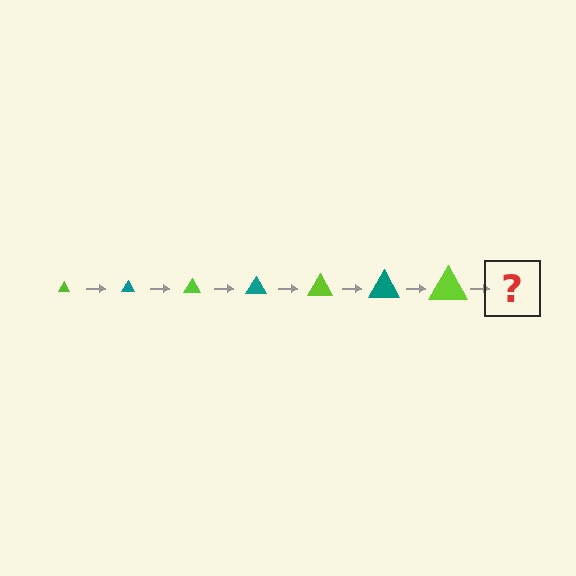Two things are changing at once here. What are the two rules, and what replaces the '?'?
The two rules are that the triangle grows larger each step and the color cycles through lime and teal. The '?' should be a teal triangle, larger than the previous one.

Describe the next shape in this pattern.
It should be a teal triangle, larger than the previous one.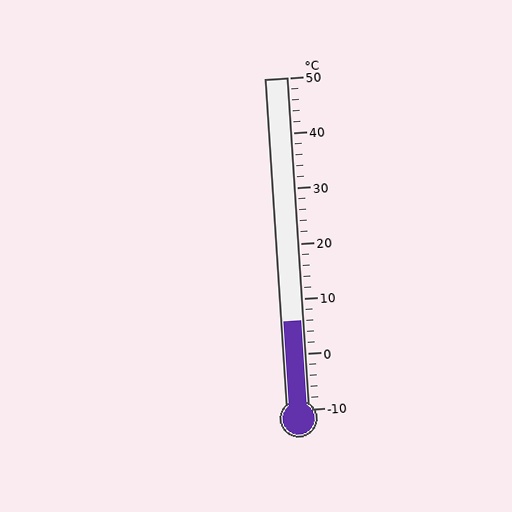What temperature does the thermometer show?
The thermometer shows approximately 6°C.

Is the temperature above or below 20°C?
The temperature is below 20°C.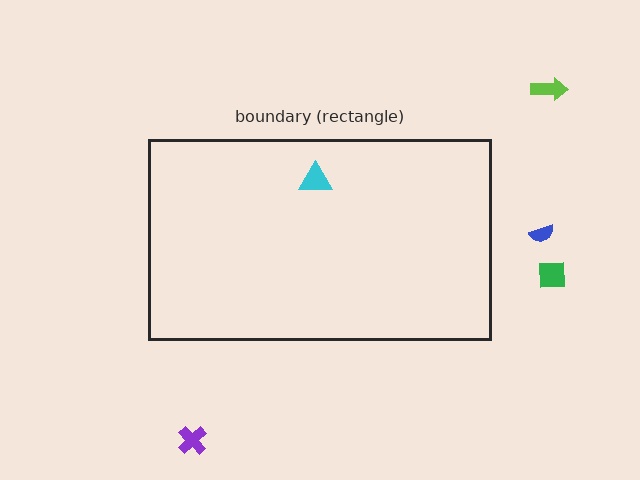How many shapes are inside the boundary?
1 inside, 4 outside.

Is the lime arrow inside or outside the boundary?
Outside.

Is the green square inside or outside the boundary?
Outside.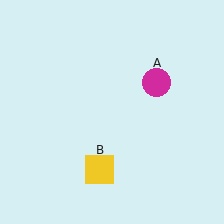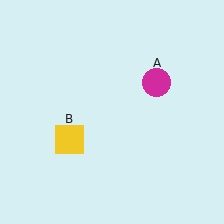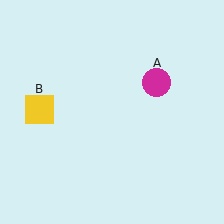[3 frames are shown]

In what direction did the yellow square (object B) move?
The yellow square (object B) moved up and to the left.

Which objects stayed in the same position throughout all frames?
Magenta circle (object A) remained stationary.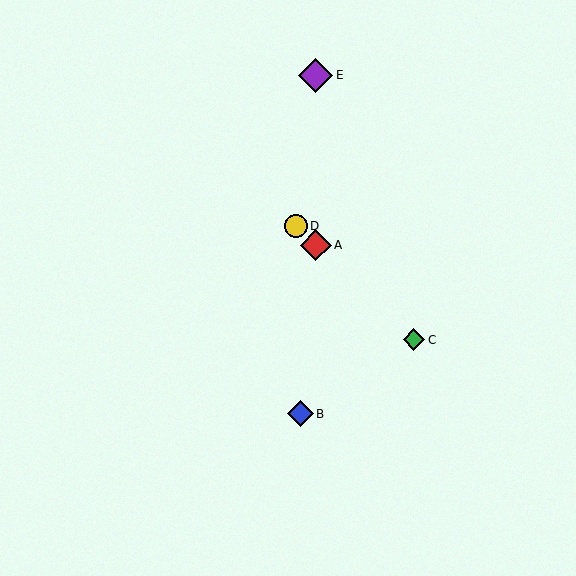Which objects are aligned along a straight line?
Objects A, C, D are aligned along a straight line.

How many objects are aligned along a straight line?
3 objects (A, C, D) are aligned along a straight line.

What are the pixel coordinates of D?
Object D is at (296, 226).